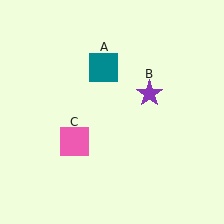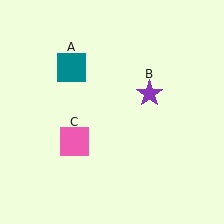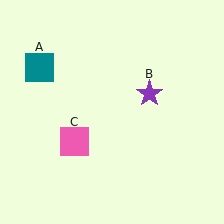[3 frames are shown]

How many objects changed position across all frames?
1 object changed position: teal square (object A).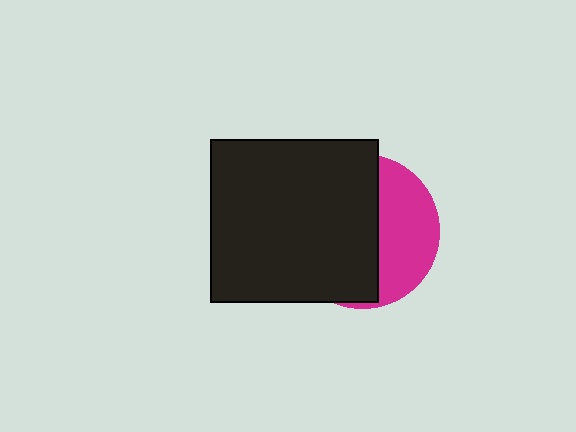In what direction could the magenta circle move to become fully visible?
The magenta circle could move right. That would shift it out from behind the black rectangle entirely.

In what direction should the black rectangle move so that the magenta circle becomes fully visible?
The black rectangle should move left. That is the shortest direction to clear the overlap and leave the magenta circle fully visible.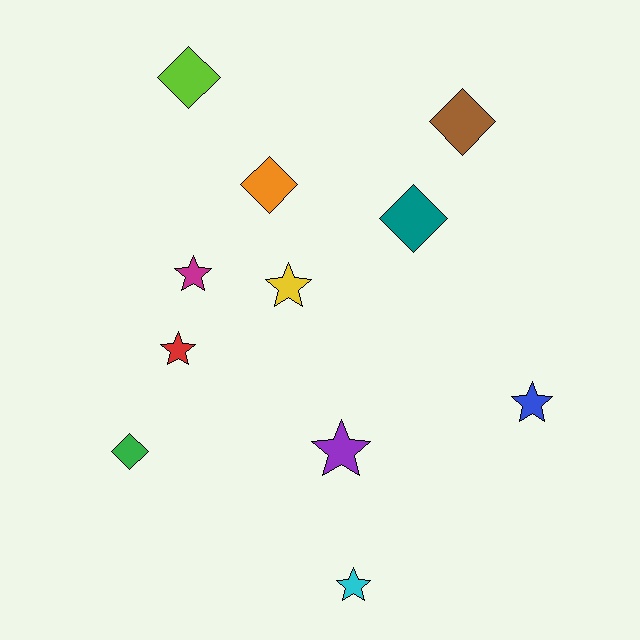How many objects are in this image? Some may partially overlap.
There are 11 objects.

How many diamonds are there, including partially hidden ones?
There are 5 diamonds.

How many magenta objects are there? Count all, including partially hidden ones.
There is 1 magenta object.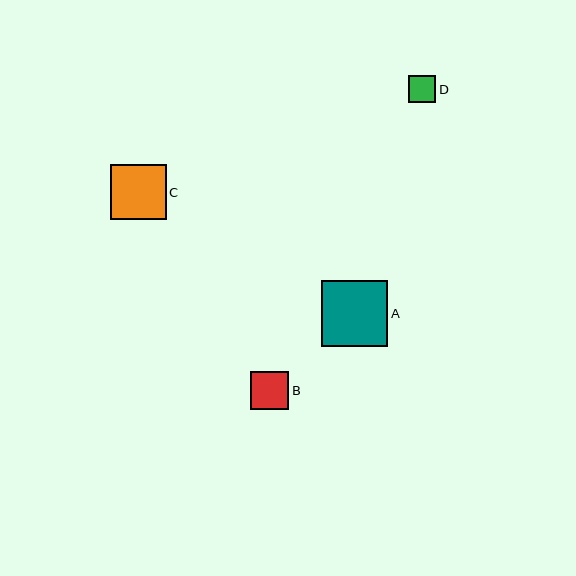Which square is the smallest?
Square D is the smallest with a size of approximately 27 pixels.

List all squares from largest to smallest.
From largest to smallest: A, C, B, D.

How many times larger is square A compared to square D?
Square A is approximately 2.4 times the size of square D.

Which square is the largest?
Square A is the largest with a size of approximately 66 pixels.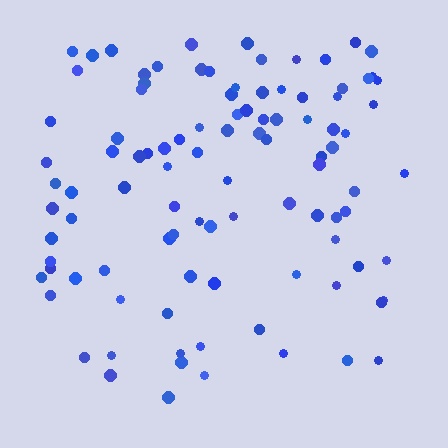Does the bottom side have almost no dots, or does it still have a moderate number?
Still a moderate number, just noticeably fewer than the top.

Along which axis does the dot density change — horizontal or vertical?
Vertical.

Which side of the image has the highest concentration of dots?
The top.